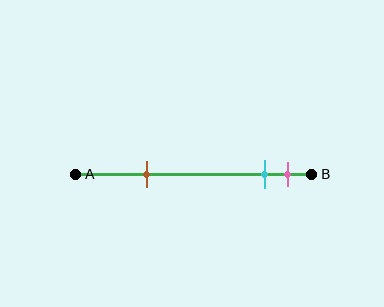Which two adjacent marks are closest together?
The cyan and pink marks are the closest adjacent pair.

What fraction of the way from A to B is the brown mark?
The brown mark is approximately 30% (0.3) of the way from A to B.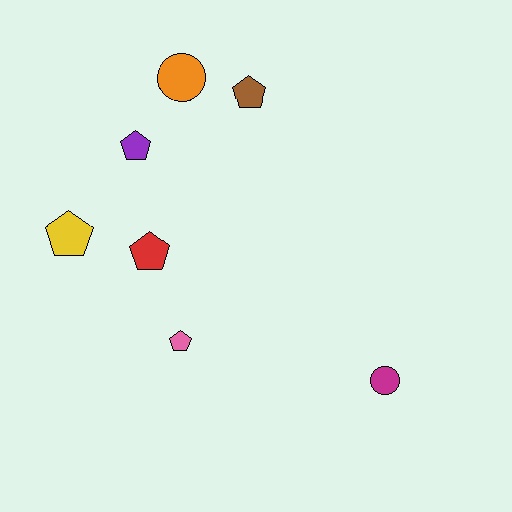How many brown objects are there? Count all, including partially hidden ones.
There is 1 brown object.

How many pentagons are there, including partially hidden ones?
There are 5 pentagons.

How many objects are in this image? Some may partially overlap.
There are 7 objects.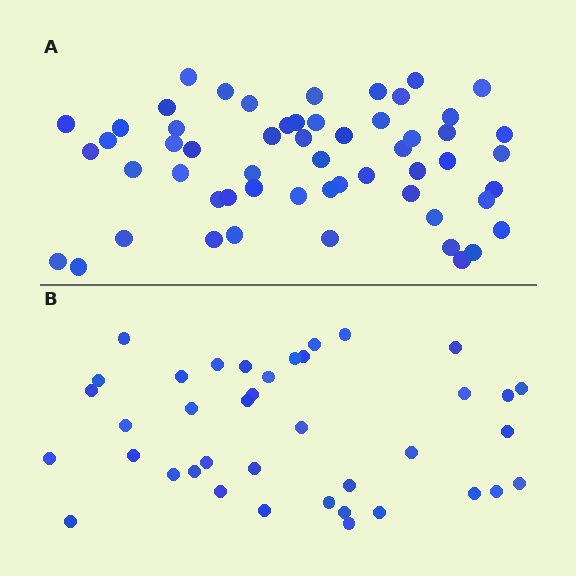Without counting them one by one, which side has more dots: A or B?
Region A (the top region) has more dots.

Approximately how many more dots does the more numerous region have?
Region A has approximately 15 more dots than region B.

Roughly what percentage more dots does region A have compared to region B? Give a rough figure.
About 45% more.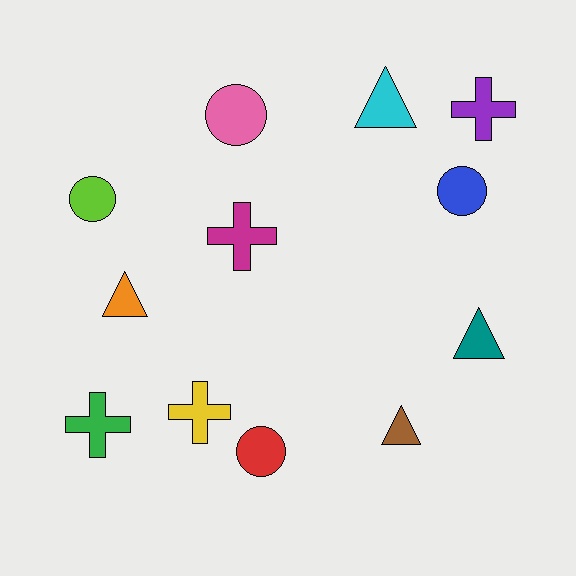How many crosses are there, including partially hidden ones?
There are 4 crosses.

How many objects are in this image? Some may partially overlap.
There are 12 objects.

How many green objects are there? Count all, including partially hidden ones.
There is 1 green object.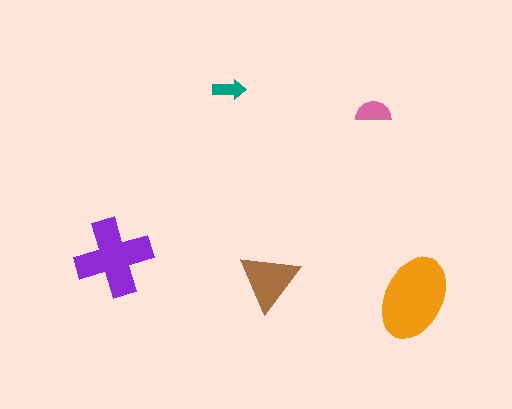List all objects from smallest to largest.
The teal arrow, the pink semicircle, the brown triangle, the purple cross, the orange ellipse.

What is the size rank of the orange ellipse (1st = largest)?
1st.